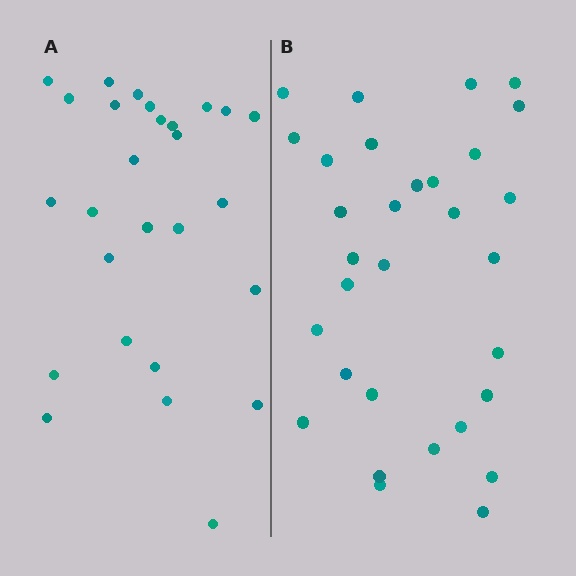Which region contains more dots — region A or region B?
Region B (the right region) has more dots.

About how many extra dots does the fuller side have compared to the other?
Region B has about 4 more dots than region A.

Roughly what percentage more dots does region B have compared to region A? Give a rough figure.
About 15% more.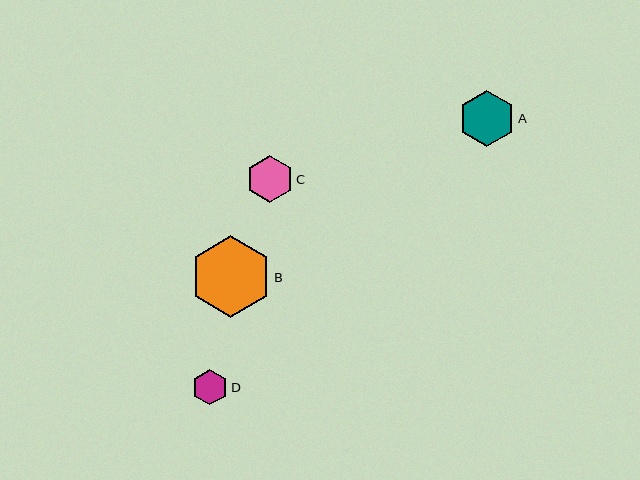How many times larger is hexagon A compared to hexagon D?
Hexagon A is approximately 1.6 times the size of hexagon D.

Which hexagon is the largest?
Hexagon B is the largest with a size of approximately 81 pixels.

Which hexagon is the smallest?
Hexagon D is the smallest with a size of approximately 35 pixels.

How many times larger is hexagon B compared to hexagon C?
Hexagon B is approximately 1.7 times the size of hexagon C.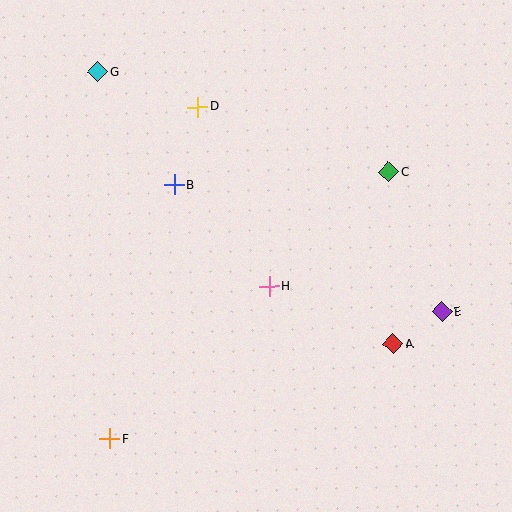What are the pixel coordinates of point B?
Point B is at (174, 185).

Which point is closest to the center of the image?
Point H at (269, 287) is closest to the center.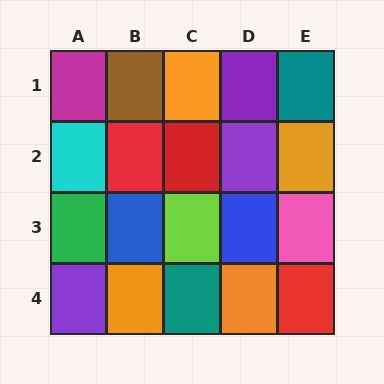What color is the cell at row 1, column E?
Teal.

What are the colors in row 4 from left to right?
Purple, orange, teal, orange, red.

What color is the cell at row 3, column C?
Lime.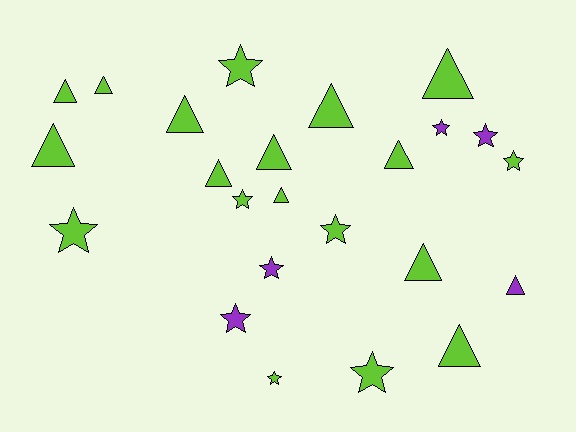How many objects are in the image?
There are 24 objects.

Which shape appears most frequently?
Triangle, with 13 objects.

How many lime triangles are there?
There are 12 lime triangles.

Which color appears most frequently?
Lime, with 19 objects.